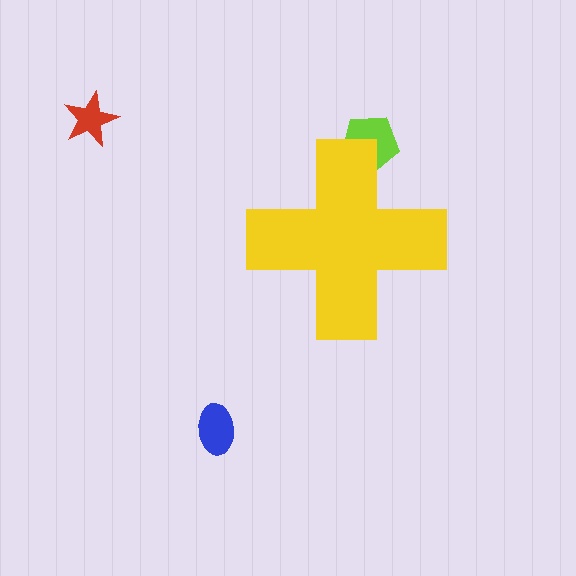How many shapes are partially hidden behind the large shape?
1 shape is partially hidden.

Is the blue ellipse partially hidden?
No, the blue ellipse is fully visible.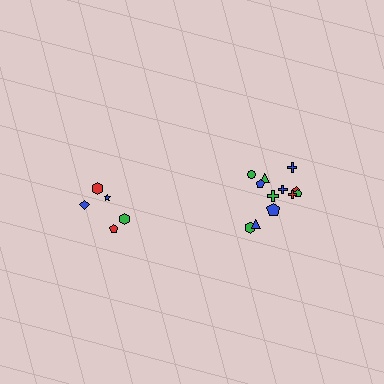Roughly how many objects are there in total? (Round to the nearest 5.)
Roughly 15 objects in total.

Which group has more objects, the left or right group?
The right group.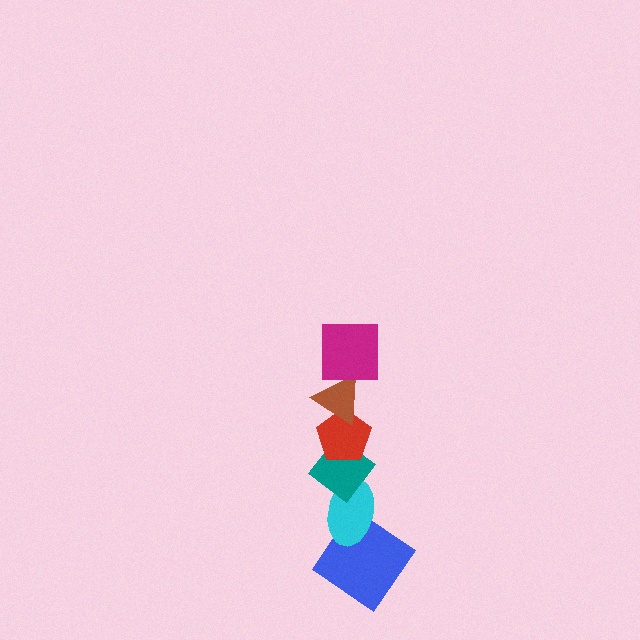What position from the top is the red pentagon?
The red pentagon is 3rd from the top.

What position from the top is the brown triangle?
The brown triangle is 2nd from the top.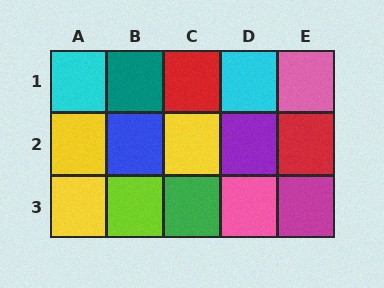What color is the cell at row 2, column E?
Red.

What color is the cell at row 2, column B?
Blue.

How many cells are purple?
1 cell is purple.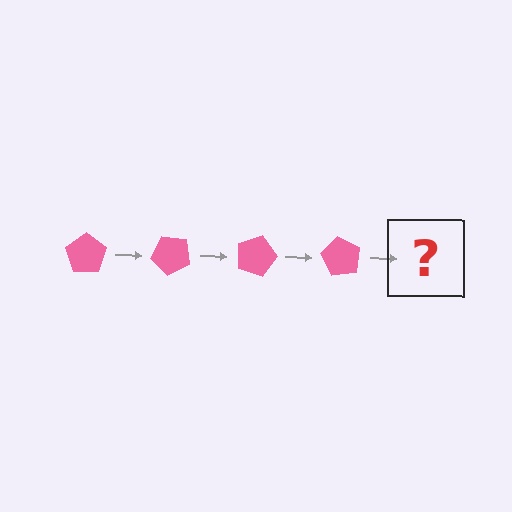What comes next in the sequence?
The next element should be a pink pentagon rotated 180 degrees.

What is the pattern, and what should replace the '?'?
The pattern is that the pentagon rotates 45 degrees each step. The '?' should be a pink pentagon rotated 180 degrees.